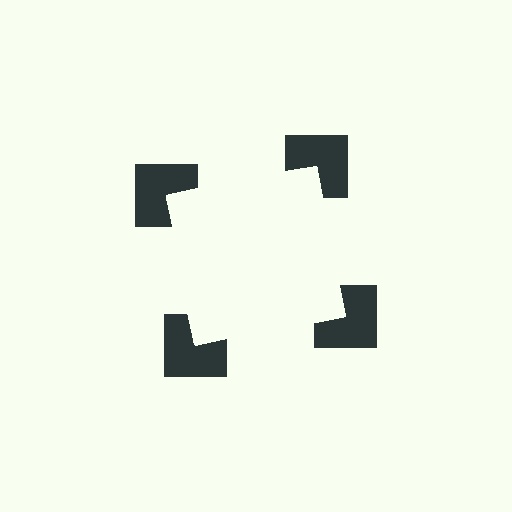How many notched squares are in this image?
There are 4 — one at each vertex of the illusory square.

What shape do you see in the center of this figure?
An illusory square — its edges are inferred from the aligned wedge cuts in the notched squares, not physically drawn.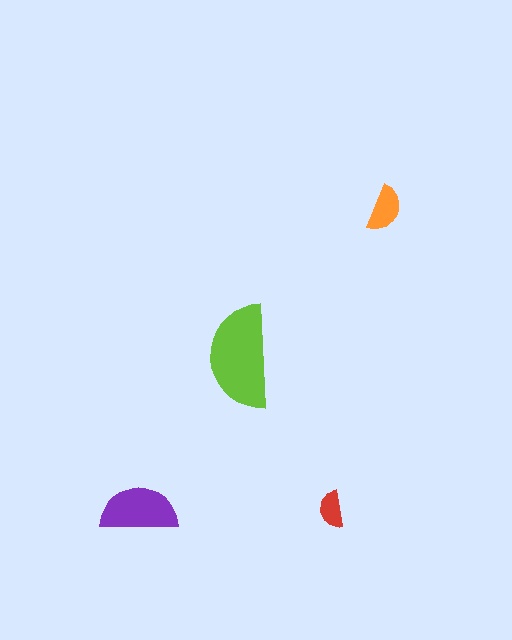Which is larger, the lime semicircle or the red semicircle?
The lime one.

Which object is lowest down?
The red semicircle is bottommost.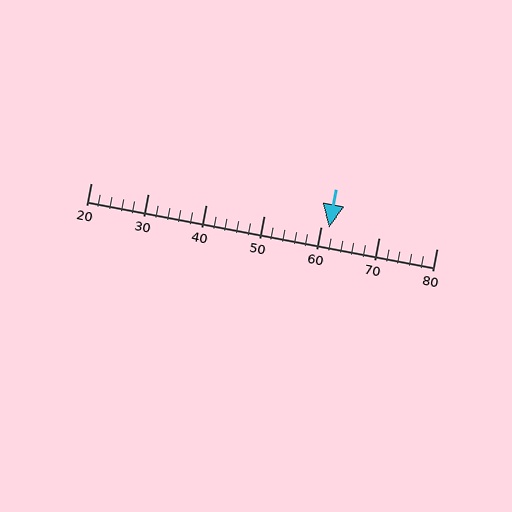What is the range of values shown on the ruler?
The ruler shows values from 20 to 80.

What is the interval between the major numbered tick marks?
The major tick marks are spaced 10 units apart.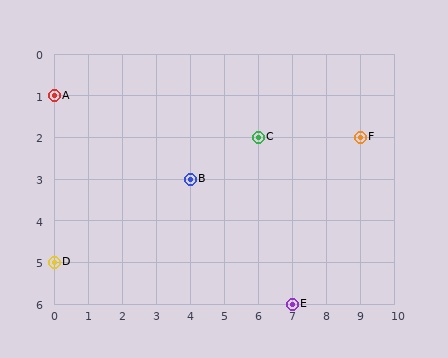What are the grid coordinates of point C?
Point C is at grid coordinates (6, 2).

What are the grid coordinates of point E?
Point E is at grid coordinates (7, 6).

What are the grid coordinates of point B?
Point B is at grid coordinates (4, 3).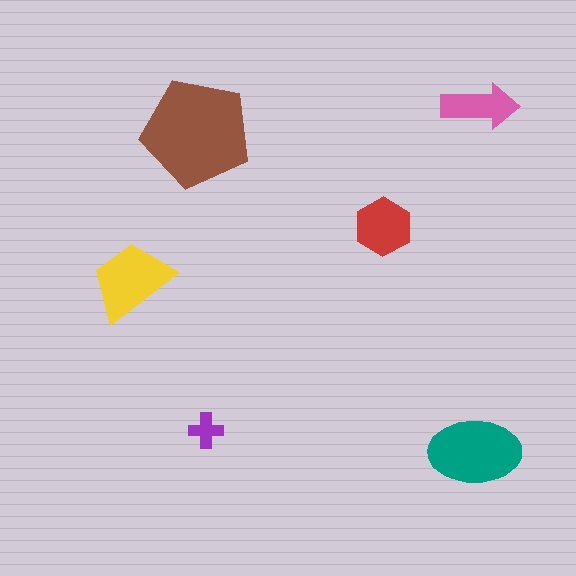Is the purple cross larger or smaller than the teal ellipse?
Smaller.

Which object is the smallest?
The purple cross.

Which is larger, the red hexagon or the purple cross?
The red hexagon.